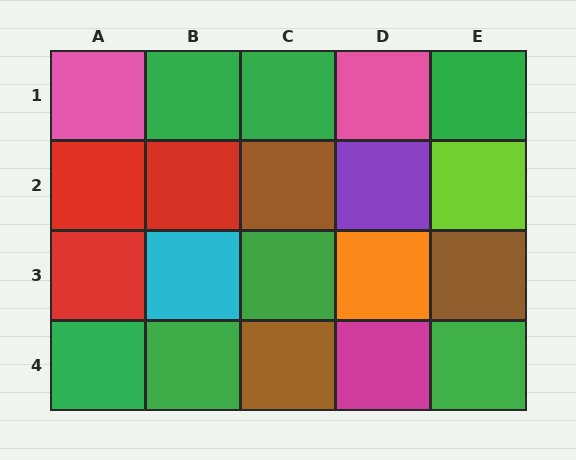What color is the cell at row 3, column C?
Green.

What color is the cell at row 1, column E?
Green.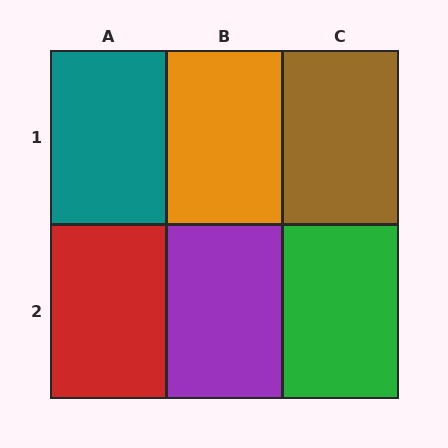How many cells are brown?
1 cell is brown.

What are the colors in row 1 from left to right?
Teal, orange, brown.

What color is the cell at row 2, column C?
Green.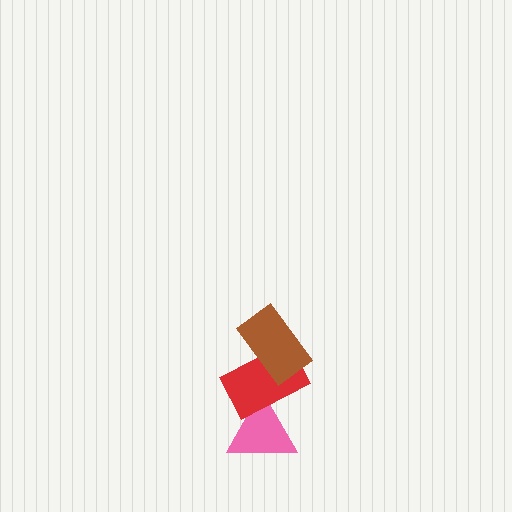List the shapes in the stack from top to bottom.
From top to bottom: the brown rectangle, the red rectangle, the pink triangle.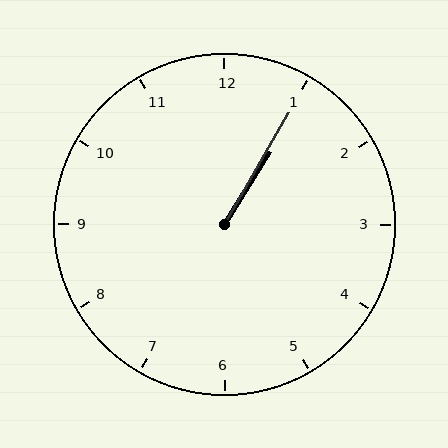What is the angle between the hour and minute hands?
Approximately 2 degrees.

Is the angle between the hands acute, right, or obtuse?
It is acute.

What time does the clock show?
1:05.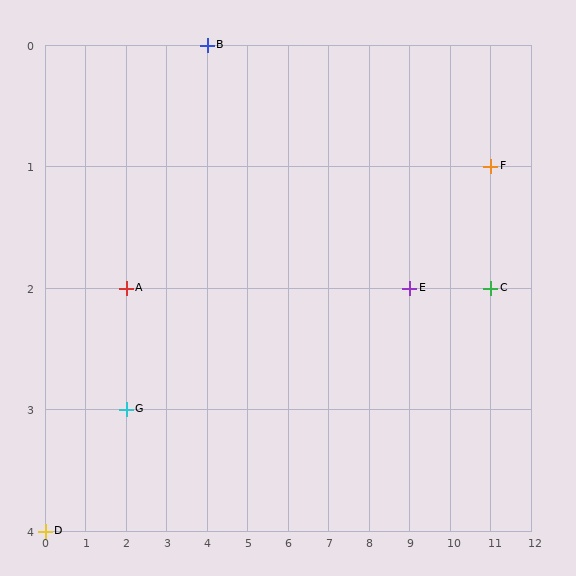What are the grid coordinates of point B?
Point B is at grid coordinates (4, 0).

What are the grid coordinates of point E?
Point E is at grid coordinates (9, 2).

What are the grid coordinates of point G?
Point G is at grid coordinates (2, 3).